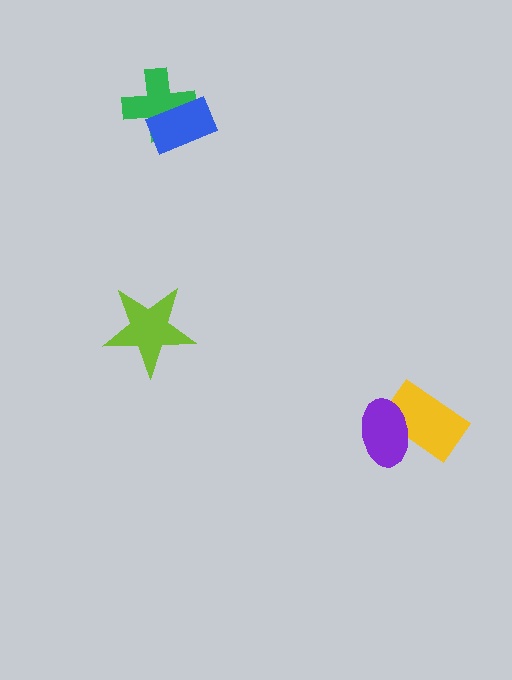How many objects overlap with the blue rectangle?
1 object overlaps with the blue rectangle.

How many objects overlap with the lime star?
0 objects overlap with the lime star.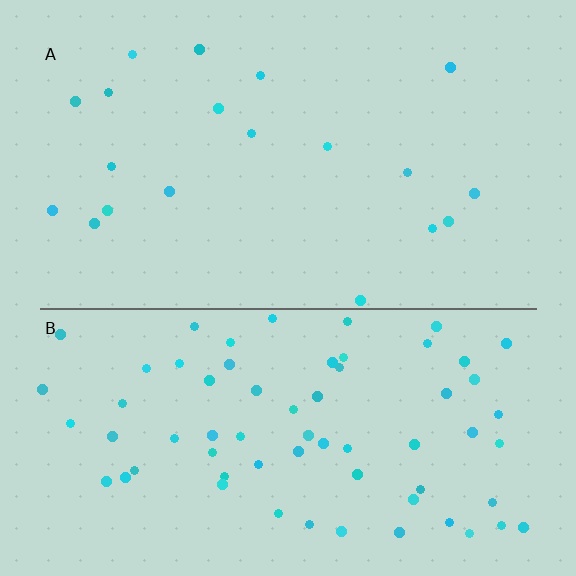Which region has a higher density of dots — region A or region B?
B (the bottom).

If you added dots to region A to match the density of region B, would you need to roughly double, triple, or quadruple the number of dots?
Approximately triple.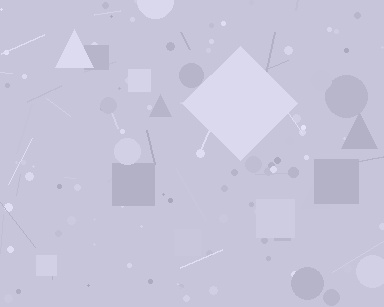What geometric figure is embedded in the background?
A diamond is embedded in the background.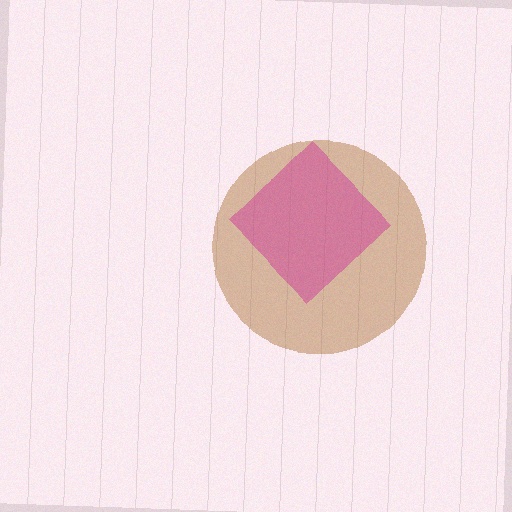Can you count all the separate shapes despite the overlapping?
Yes, there are 2 separate shapes.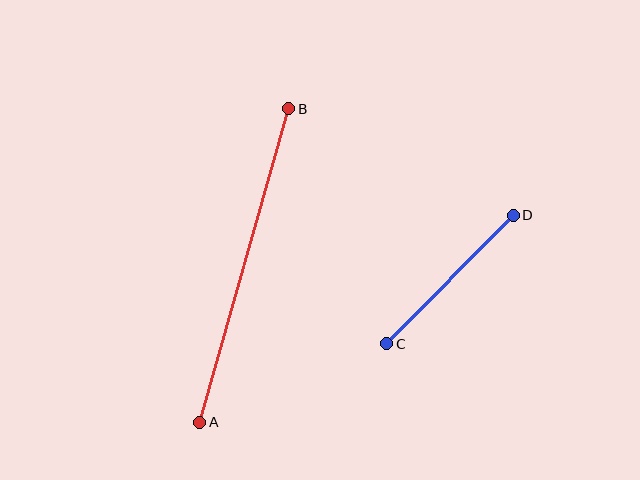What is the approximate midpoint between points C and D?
The midpoint is at approximately (450, 279) pixels.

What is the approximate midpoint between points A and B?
The midpoint is at approximately (244, 266) pixels.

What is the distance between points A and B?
The distance is approximately 326 pixels.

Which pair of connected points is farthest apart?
Points A and B are farthest apart.